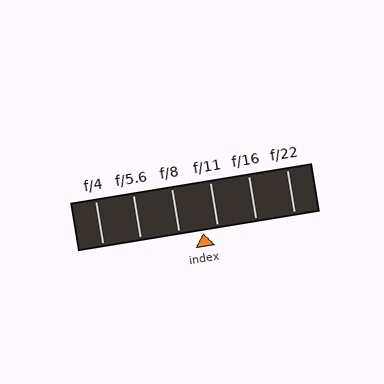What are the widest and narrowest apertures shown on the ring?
The widest aperture shown is f/4 and the narrowest is f/22.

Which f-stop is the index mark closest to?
The index mark is closest to f/11.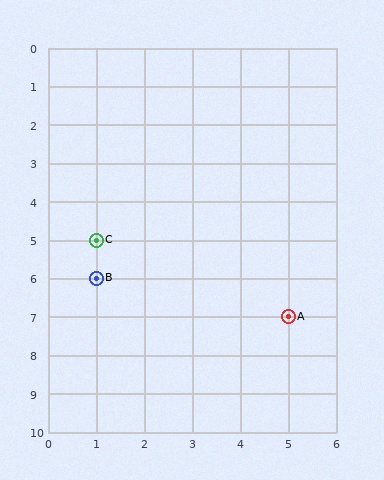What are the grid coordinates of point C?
Point C is at grid coordinates (1, 5).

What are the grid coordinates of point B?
Point B is at grid coordinates (1, 6).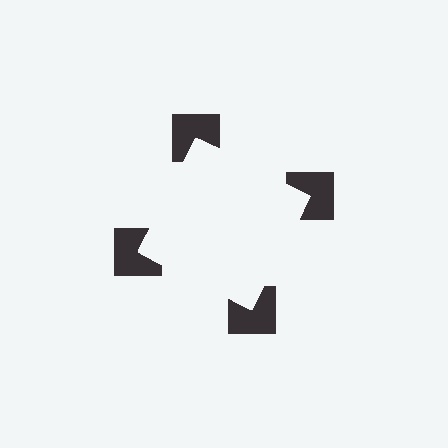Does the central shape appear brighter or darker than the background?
It typically appears slightly brighter than the background, even though no actual brightness change is drawn.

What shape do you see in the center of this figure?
An illusory square — its edges are inferred from the aligned wedge cuts in the notched squares, not physically drawn.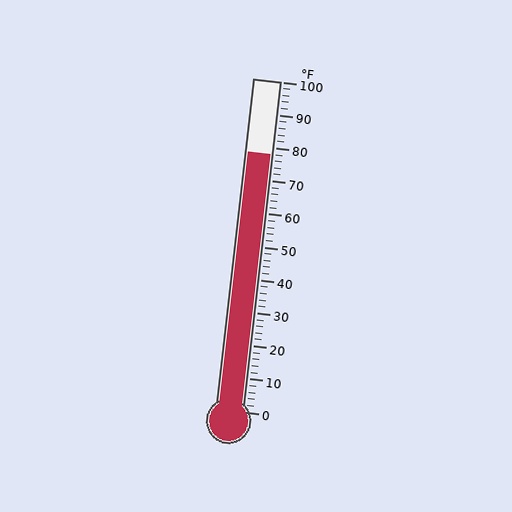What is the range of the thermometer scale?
The thermometer scale ranges from 0°F to 100°F.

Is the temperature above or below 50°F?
The temperature is above 50°F.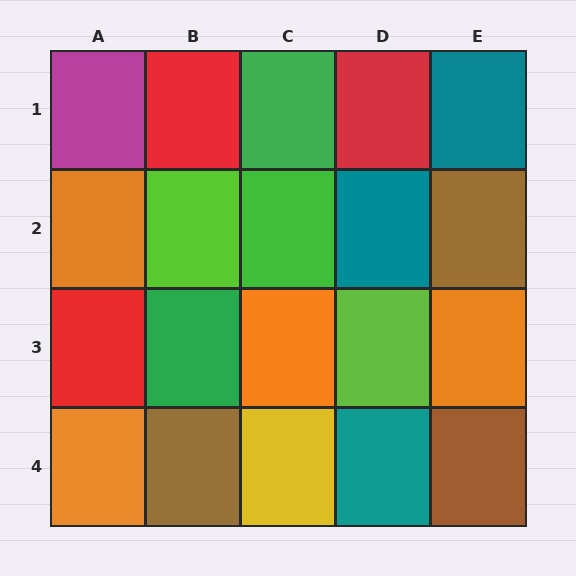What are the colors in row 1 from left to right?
Magenta, red, green, red, teal.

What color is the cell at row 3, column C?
Orange.